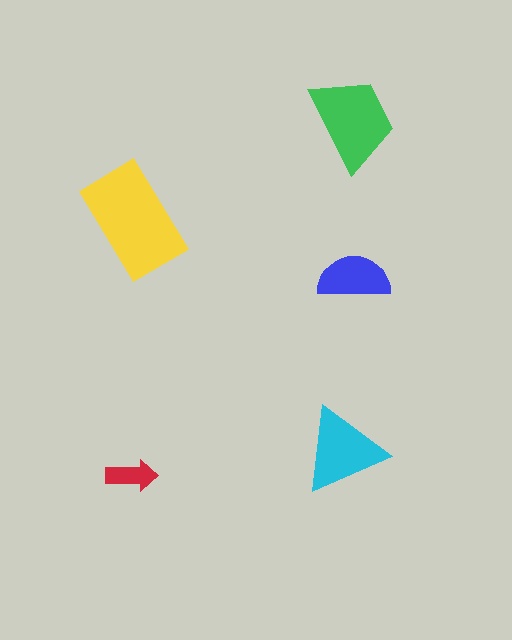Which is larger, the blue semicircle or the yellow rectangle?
The yellow rectangle.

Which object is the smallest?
The red arrow.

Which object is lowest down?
The red arrow is bottommost.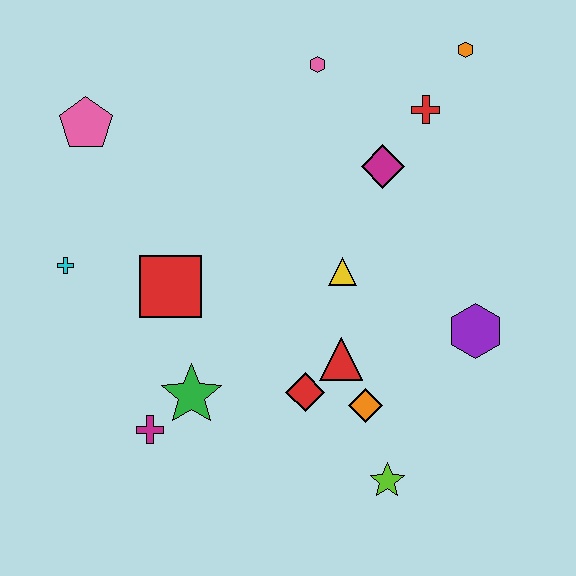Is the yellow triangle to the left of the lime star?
Yes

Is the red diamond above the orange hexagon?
No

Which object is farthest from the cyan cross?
The orange hexagon is farthest from the cyan cross.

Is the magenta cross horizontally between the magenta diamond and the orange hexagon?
No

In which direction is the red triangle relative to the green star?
The red triangle is to the right of the green star.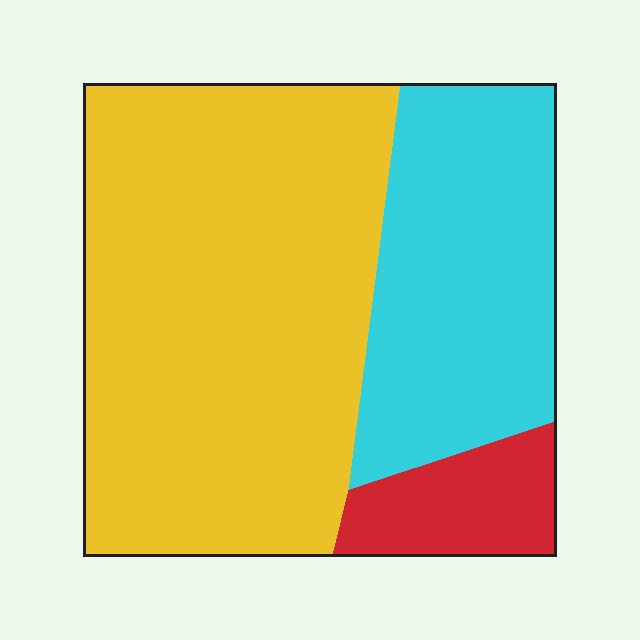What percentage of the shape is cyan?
Cyan takes up about one third (1/3) of the shape.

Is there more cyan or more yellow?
Yellow.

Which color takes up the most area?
Yellow, at roughly 60%.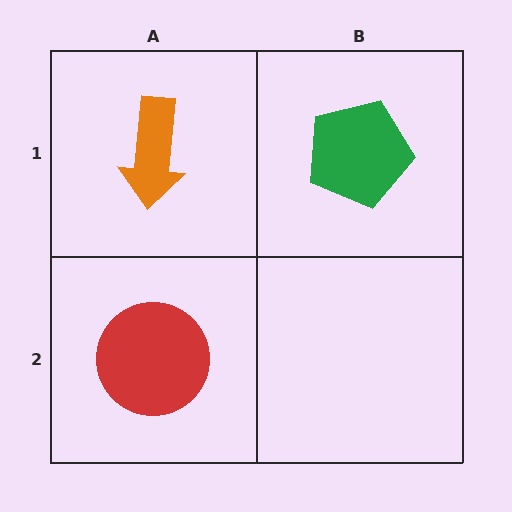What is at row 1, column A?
An orange arrow.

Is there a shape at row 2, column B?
No, that cell is empty.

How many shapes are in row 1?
2 shapes.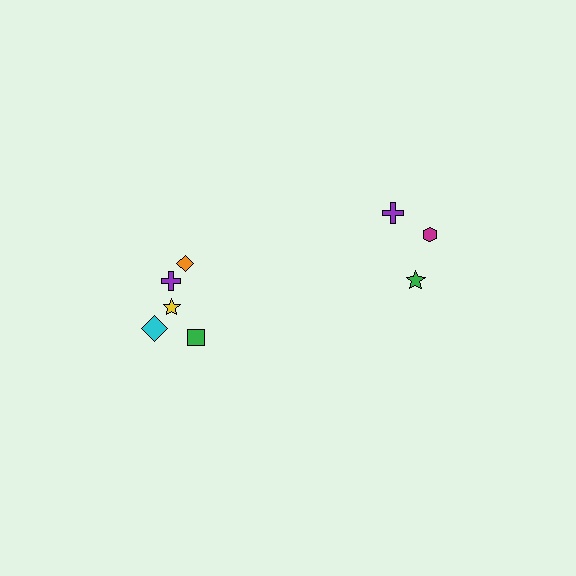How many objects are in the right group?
There are 3 objects.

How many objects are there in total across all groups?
There are 8 objects.